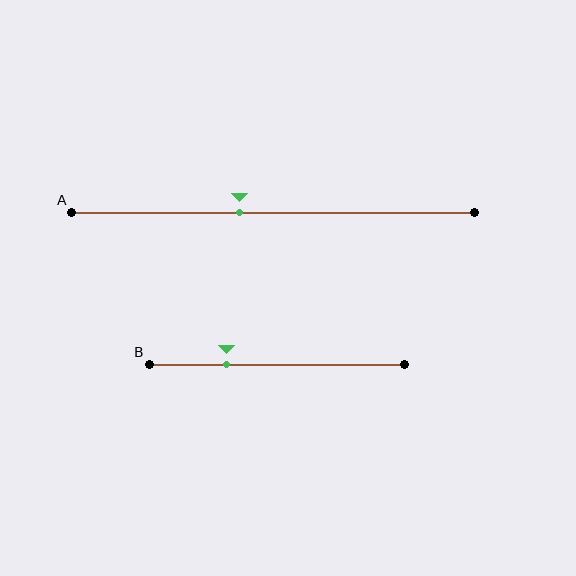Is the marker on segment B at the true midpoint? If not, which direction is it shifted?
No, the marker on segment B is shifted to the left by about 20% of the segment length.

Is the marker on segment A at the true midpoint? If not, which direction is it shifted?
No, the marker on segment A is shifted to the left by about 8% of the segment length.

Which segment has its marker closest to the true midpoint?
Segment A has its marker closest to the true midpoint.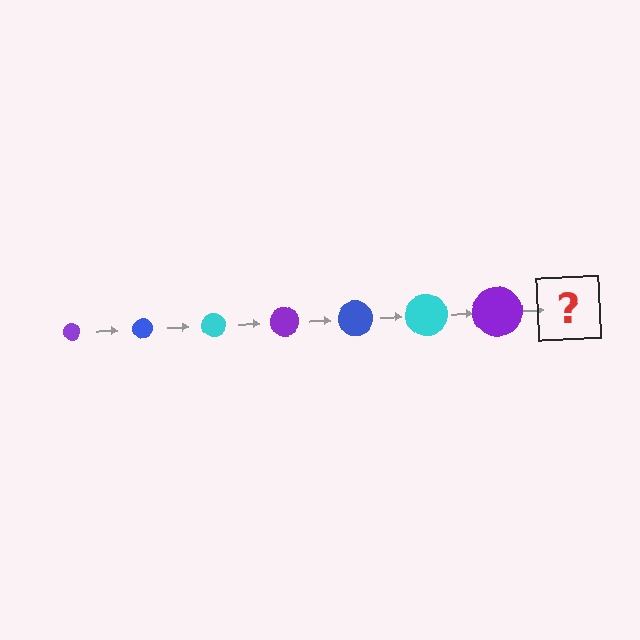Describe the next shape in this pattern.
It should be a blue circle, larger than the previous one.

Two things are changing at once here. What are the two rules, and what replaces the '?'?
The two rules are that the circle grows larger each step and the color cycles through purple, blue, and cyan. The '?' should be a blue circle, larger than the previous one.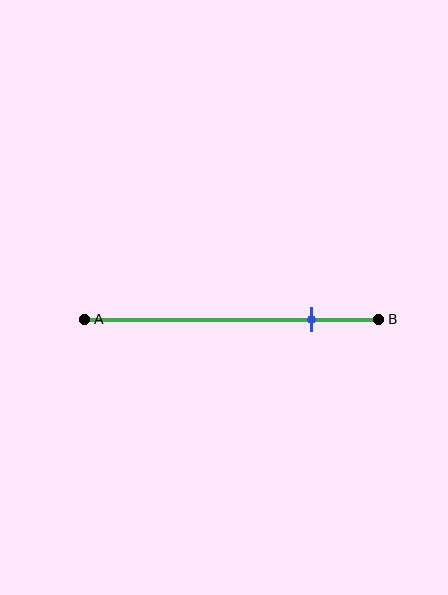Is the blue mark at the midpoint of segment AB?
No, the mark is at about 75% from A, not at the 50% midpoint.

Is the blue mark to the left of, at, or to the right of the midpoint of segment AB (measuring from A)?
The blue mark is to the right of the midpoint of segment AB.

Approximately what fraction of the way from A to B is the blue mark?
The blue mark is approximately 75% of the way from A to B.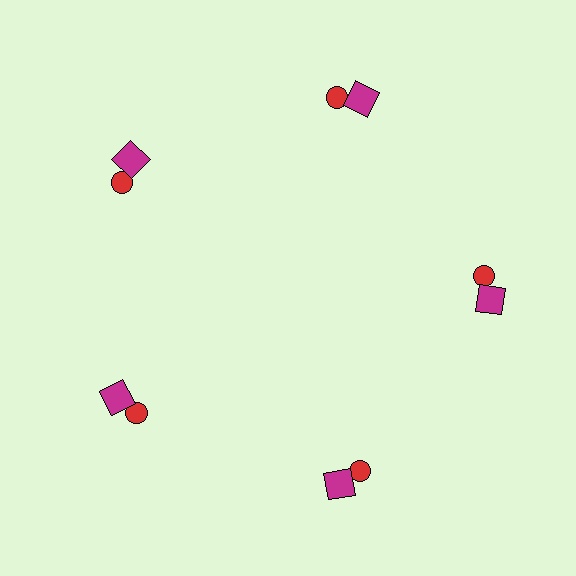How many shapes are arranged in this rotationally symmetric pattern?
There are 10 shapes, arranged in 5 groups of 2.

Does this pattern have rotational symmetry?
Yes, this pattern has 5-fold rotational symmetry. It looks the same after rotating 72 degrees around the center.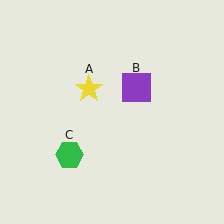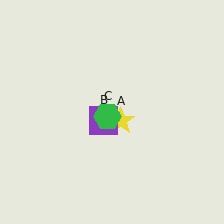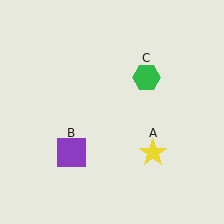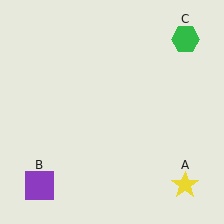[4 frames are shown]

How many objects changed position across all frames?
3 objects changed position: yellow star (object A), purple square (object B), green hexagon (object C).